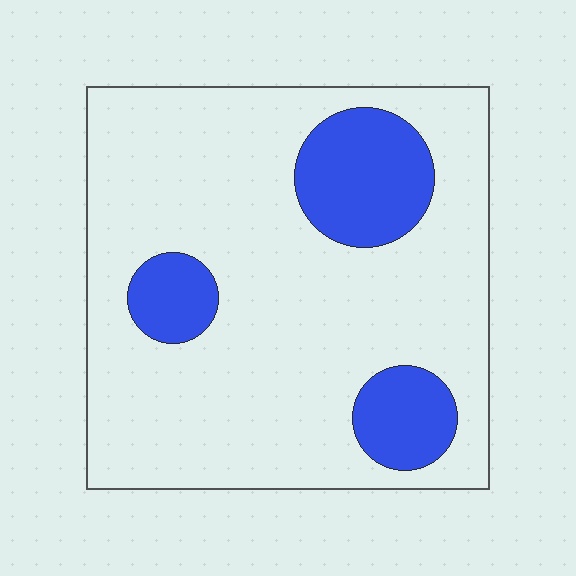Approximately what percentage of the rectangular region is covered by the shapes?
Approximately 20%.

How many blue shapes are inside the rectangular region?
3.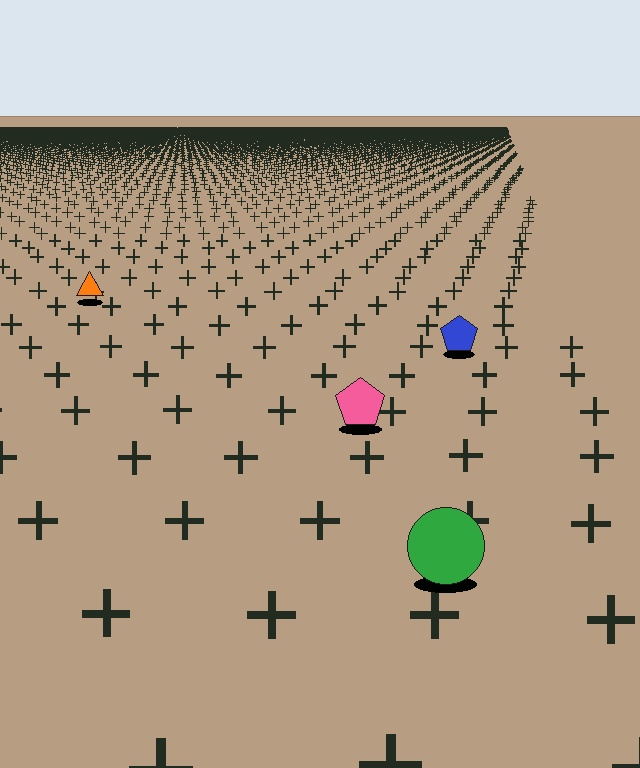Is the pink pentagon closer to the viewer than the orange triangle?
Yes. The pink pentagon is closer — you can tell from the texture gradient: the ground texture is coarser near it.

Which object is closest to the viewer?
The green circle is closest. The texture marks near it are larger and more spread out.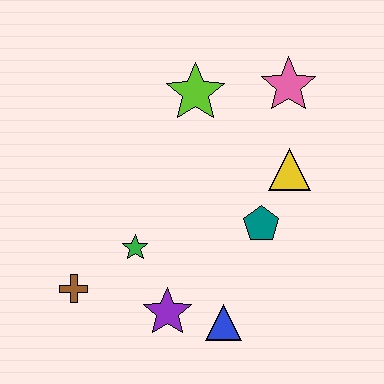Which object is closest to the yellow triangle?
The teal pentagon is closest to the yellow triangle.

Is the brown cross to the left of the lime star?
Yes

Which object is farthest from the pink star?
The brown cross is farthest from the pink star.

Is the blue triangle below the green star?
Yes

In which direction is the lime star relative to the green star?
The lime star is above the green star.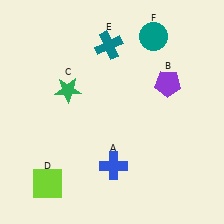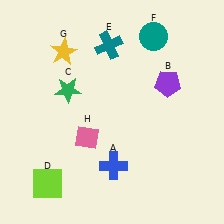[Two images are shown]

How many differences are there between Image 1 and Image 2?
There are 2 differences between the two images.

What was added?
A yellow star (G), a pink diamond (H) were added in Image 2.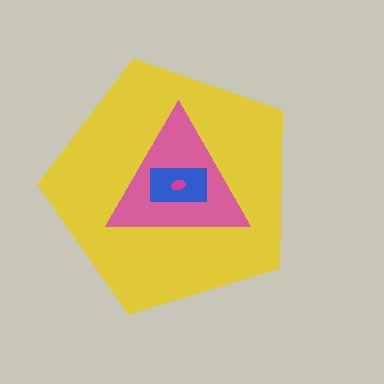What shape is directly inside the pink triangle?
The blue rectangle.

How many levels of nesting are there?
4.